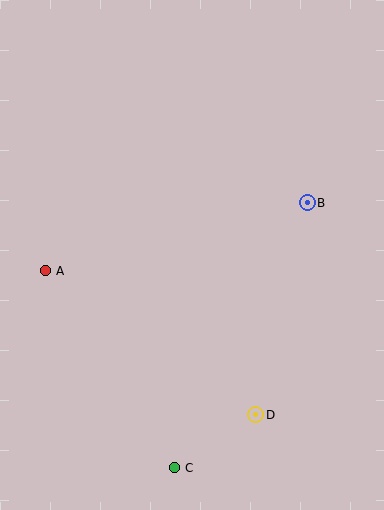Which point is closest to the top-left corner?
Point A is closest to the top-left corner.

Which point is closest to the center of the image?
Point B at (307, 203) is closest to the center.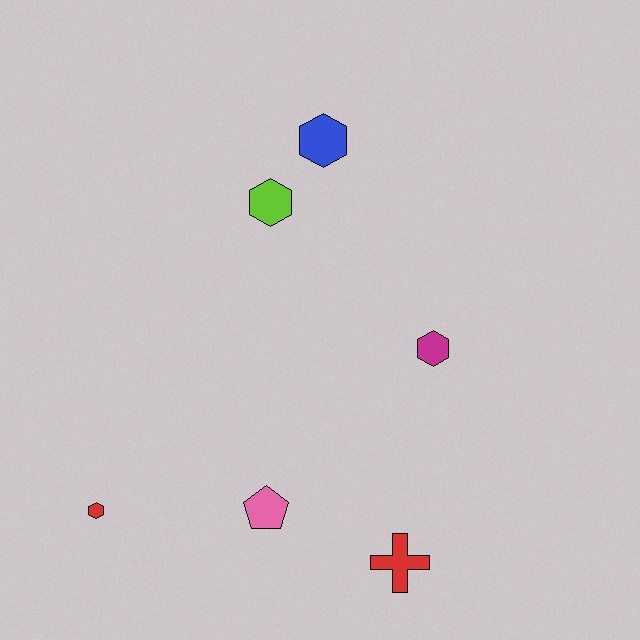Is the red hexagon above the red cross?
Yes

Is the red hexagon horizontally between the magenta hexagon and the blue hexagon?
No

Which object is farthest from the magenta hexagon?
The red hexagon is farthest from the magenta hexagon.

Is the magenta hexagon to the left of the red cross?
No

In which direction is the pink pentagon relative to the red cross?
The pink pentagon is to the left of the red cross.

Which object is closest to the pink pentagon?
The red cross is closest to the pink pentagon.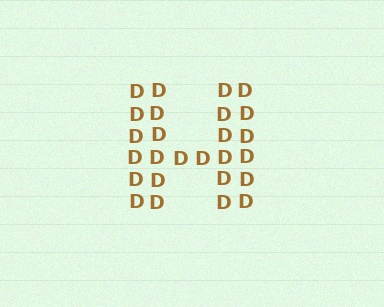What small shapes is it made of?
It is made of small letter D's.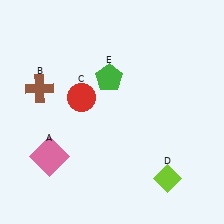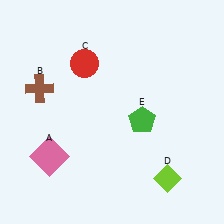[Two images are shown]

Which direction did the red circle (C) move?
The red circle (C) moved up.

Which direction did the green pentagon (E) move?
The green pentagon (E) moved down.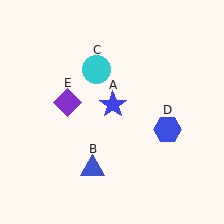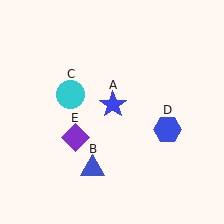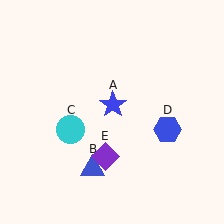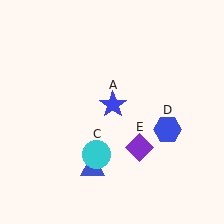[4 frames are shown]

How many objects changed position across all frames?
2 objects changed position: cyan circle (object C), purple diamond (object E).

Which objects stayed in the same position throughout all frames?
Blue star (object A) and blue triangle (object B) and blue hexagon (object D) remained stationary.